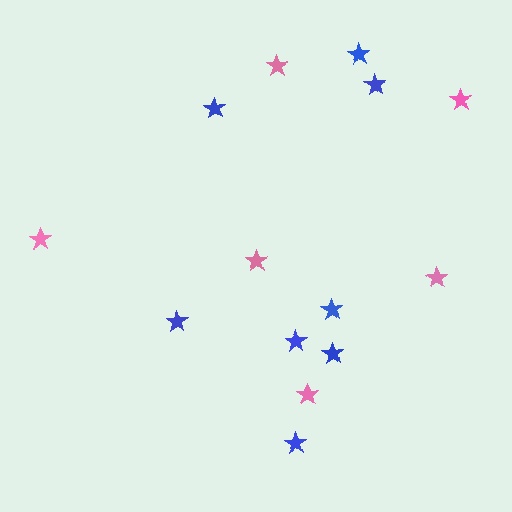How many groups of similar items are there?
There are 2 groups: one group of pink stars (6) and one group of blue stars (8).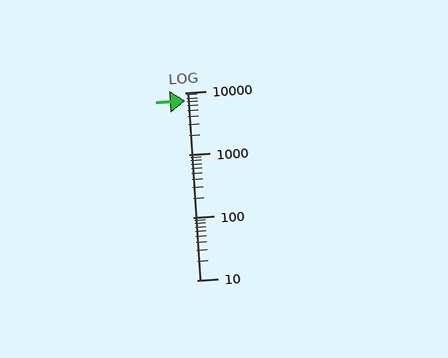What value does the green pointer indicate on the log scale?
The pointer indicates approximately 7200.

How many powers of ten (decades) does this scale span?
The scale spans 3 decades, from 10 to 10000.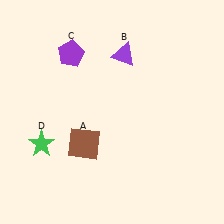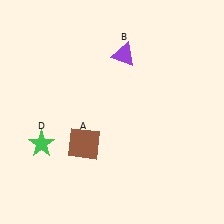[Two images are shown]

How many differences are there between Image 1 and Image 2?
There is 1 difference between the two images.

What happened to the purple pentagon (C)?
The purple pentagon (C) was removed in Image 2. It was in the top-left area of Image 1.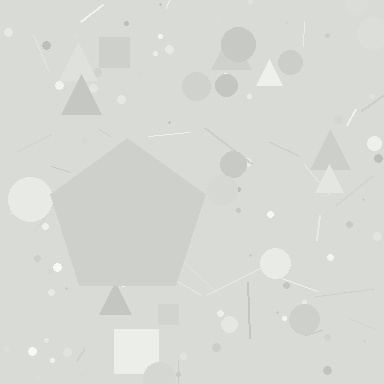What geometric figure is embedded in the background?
A pentagon is embedded in the background.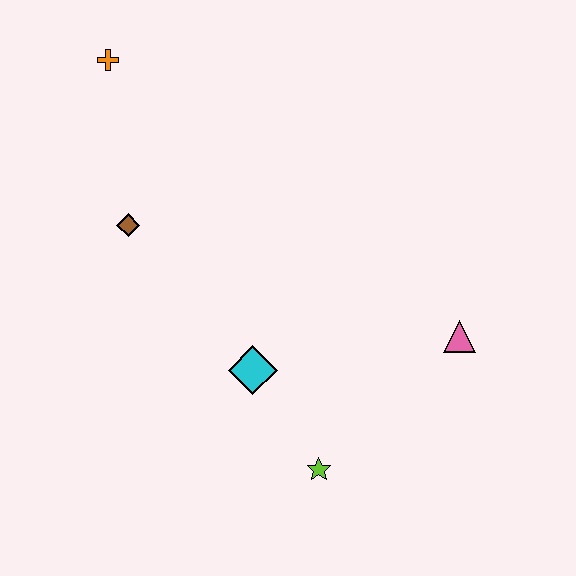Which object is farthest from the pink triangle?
The orange cross is farthest from the pink triangle.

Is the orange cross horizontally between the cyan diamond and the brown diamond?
No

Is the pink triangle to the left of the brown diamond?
No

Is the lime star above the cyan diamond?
No